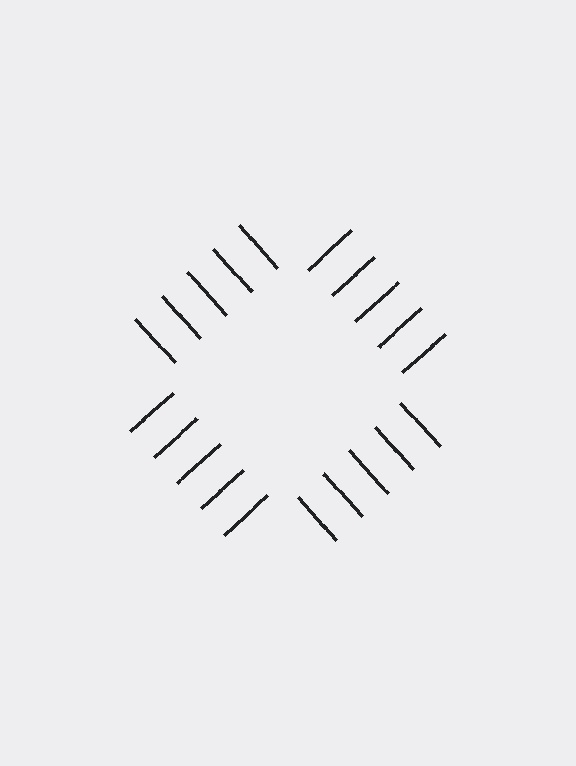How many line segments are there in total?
20 — 5 along each of the 4 edges.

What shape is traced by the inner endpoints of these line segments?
An illusory square — the line segments terminate on its edges but no continuous stroke is drawn.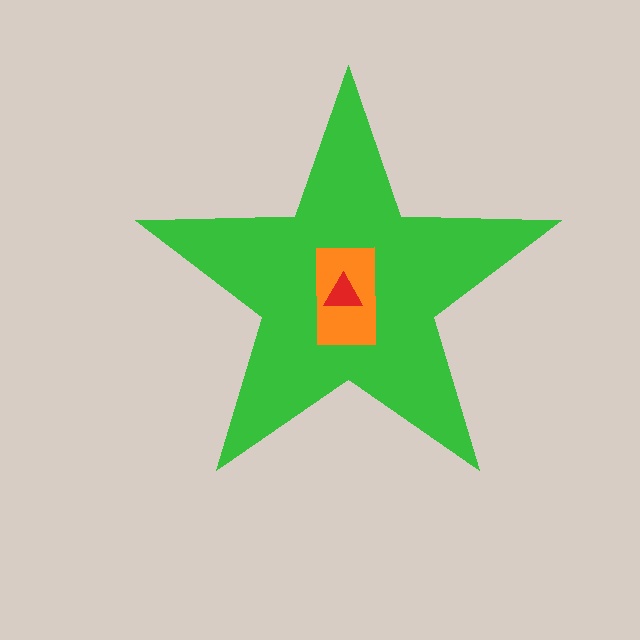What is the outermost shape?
The green star.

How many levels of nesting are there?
3.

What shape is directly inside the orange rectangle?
The red triangle.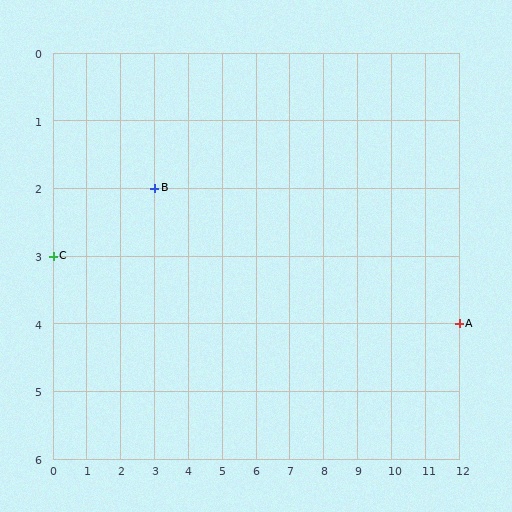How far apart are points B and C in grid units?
Points B and C are 3 columns and 1 row apart (about 3.2 grid units diagonally).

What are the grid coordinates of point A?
Point A is at grid coordinates (12, 4).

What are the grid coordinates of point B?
Point B is at grid coordinates (3, 2).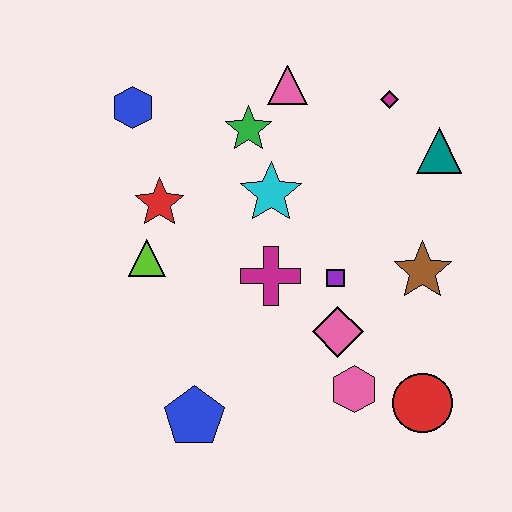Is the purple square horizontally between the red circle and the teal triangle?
No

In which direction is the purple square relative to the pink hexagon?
The purple square is above the pink hexagon.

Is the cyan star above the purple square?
Yes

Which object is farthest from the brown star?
The blue hexagon is farthest from the brown star.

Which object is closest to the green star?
The pink triangle is closest to the green star.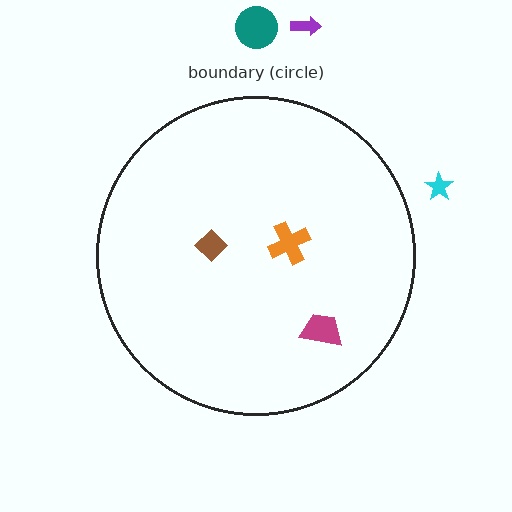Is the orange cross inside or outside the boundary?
Inside.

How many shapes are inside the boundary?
3 inside, 3 outside.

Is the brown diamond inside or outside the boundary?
Inside.